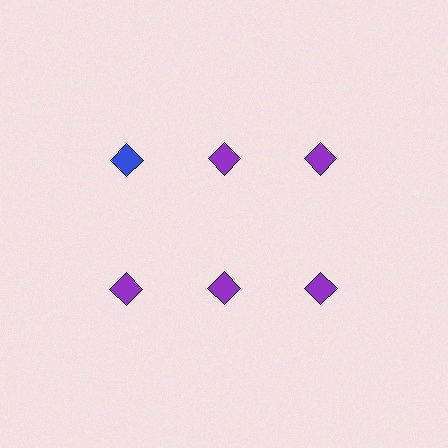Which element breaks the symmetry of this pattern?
The blue diamond in the top row, leftmost column breaks the symmetry. All other shapes are purple diamonds.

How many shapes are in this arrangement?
There are 6 shapes arranged in a grid pattern.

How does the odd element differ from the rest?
It has a different color: blue instead of purple.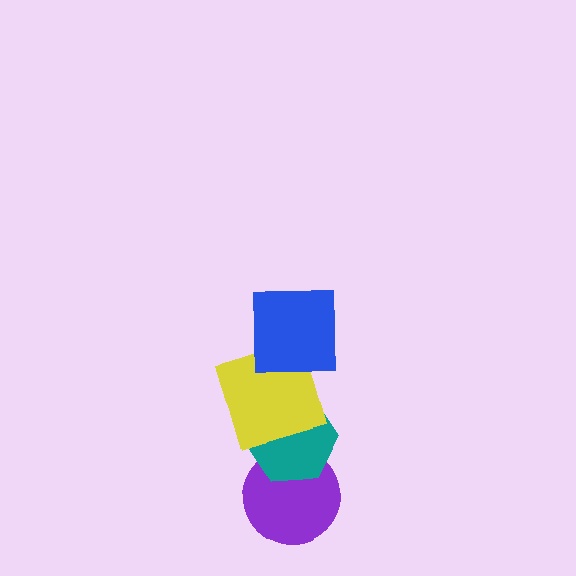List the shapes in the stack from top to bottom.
From top to bottom: the blue square, the yellow square, the teal hexagon, the purple circle.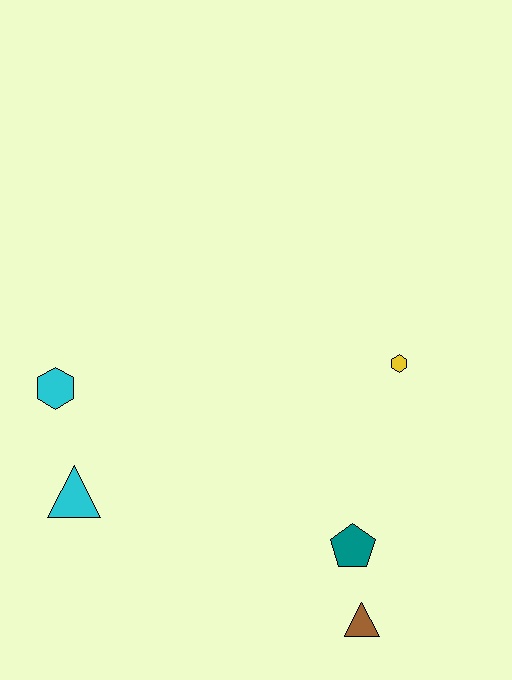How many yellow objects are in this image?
There is 1 yellow object.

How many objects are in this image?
There are 5 objects.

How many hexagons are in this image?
There are 2 hexagons.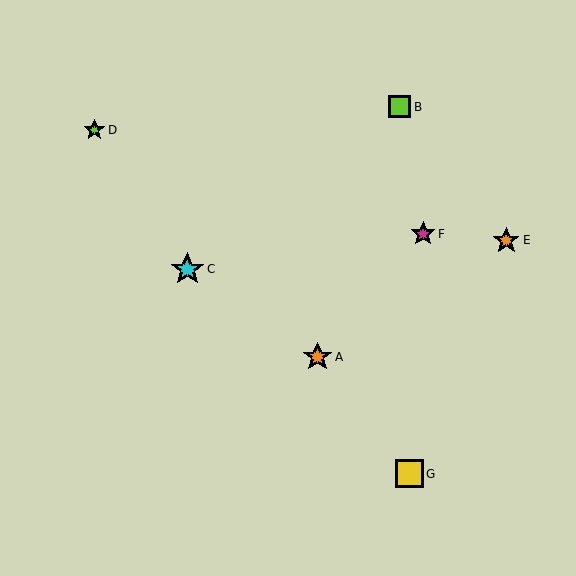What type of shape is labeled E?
Shape E is an orange star.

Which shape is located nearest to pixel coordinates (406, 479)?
The yellow square (labeled G) at (409, 474) is nearest to that location.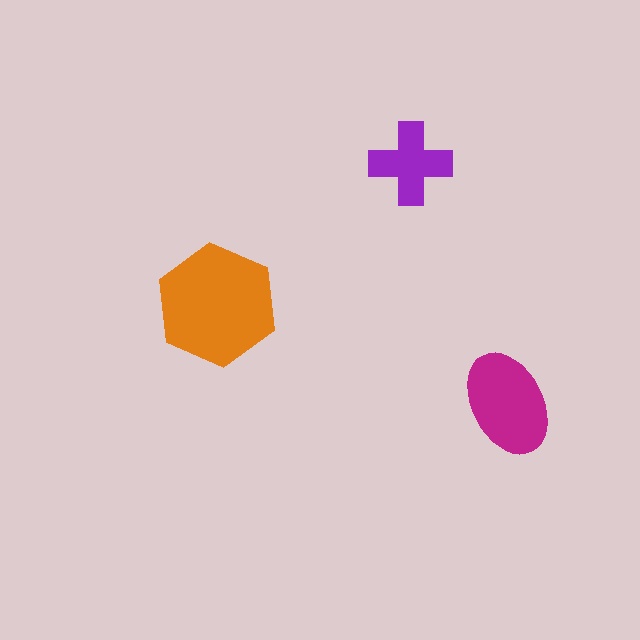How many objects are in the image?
There are 3 objects in the image.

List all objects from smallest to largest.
The purple cross, the magenta ellipse, the orange hexagon.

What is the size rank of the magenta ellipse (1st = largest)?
2nd.